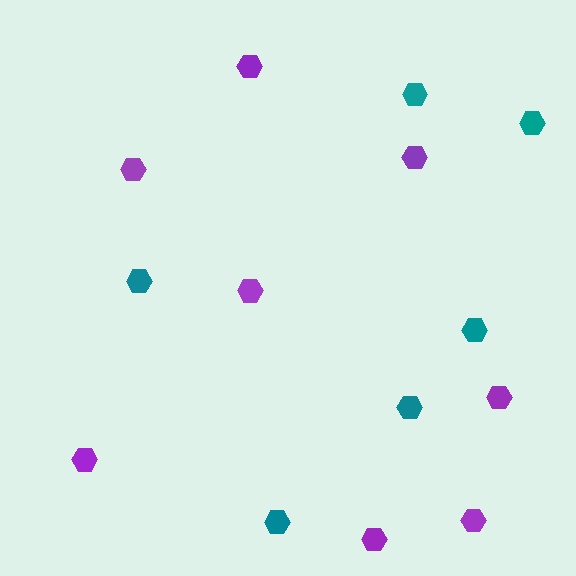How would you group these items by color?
There are 2 groups: one group of purple hexagons (8) and one group of teal hexagons (6).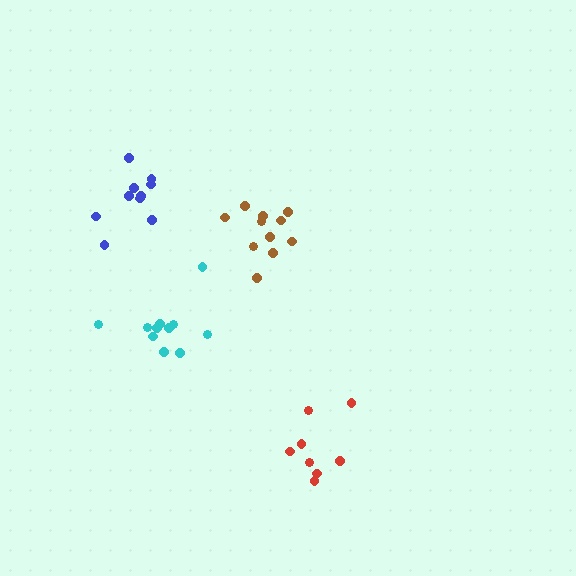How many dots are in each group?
Group 1: 11 dots, Group 2: 11 dots, Group 3: 8 dots, Group 4: 10 dots (40 total).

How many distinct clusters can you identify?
There are 4 distinct clusters.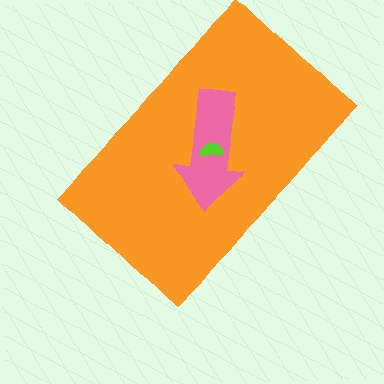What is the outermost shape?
The orange rectangle.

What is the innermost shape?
The lime semicircle.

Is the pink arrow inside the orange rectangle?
Yes.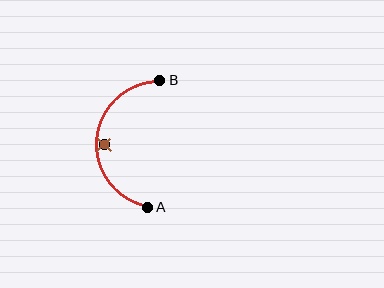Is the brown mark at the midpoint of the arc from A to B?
No — the brown mark does not lie on the arc at all. It sits slightly inside the curve.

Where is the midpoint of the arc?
The arc midpoint is the point on the curve farthest from the straight line joining A and B. It sits to the left of that line.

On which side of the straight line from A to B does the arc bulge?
The arc bulges to the left of the straight line connecting A and B.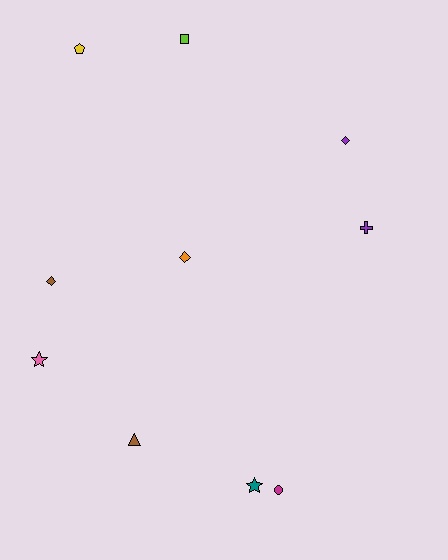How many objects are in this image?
There are 10 objects.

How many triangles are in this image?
There is 1 triangle.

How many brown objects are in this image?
There are 2 brown objects.